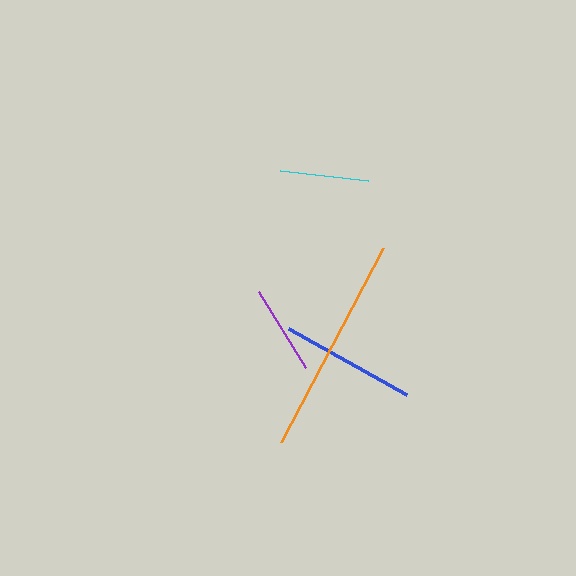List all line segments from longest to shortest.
From longest to shortest: orange, blue, purple, cyan.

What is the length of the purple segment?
The purple segment is approximately 90 pixels long.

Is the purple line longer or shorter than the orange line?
The orange line is longer than the purple line.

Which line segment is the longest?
The orange line is the longest at approximately 219 pixels.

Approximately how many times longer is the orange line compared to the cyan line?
The orange line is approximately 2.5 times the length of the cyan line.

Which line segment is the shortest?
The cyan line is the shortest at approximately 89 pixels.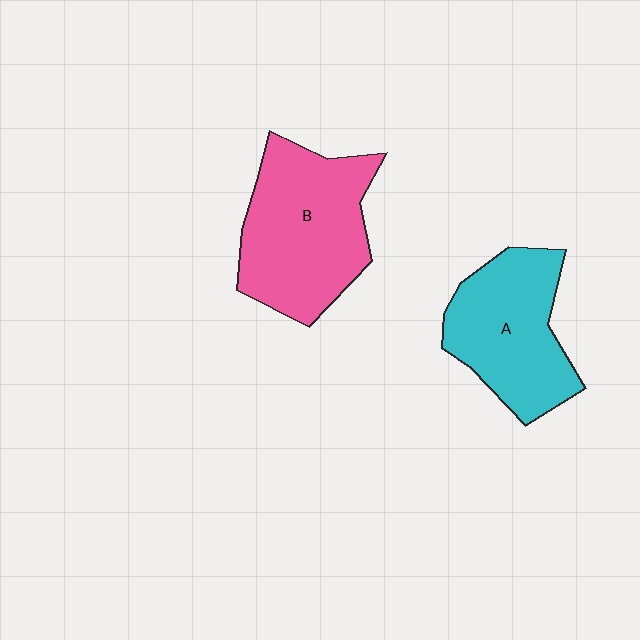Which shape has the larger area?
Shape B (pink).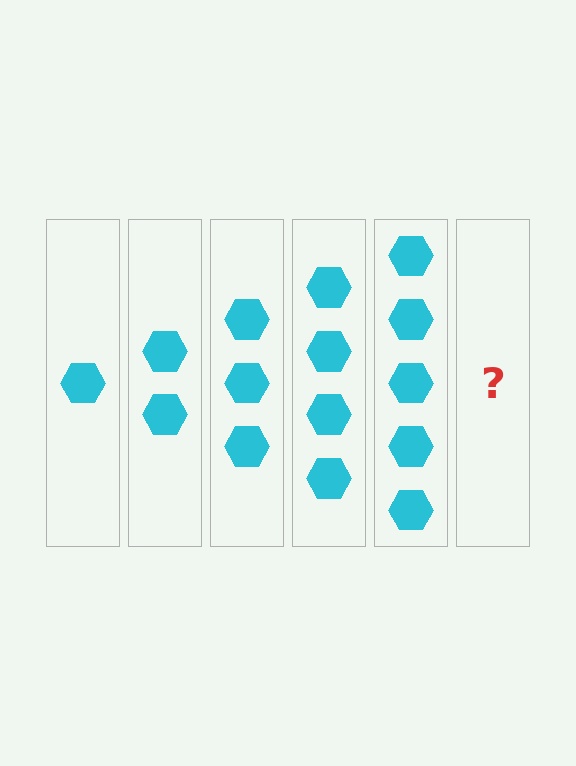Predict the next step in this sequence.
The next step is 6 hexagons.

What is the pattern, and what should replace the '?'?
The pattern is that each step adds one more hexagon. The '?' should be 6 hexagons.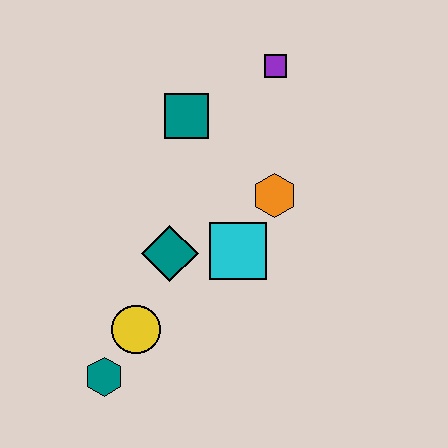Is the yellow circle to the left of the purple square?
Yes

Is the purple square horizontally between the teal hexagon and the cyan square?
No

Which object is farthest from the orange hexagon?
The teal hexagon is farthest from the orange hexagon.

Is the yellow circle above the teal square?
No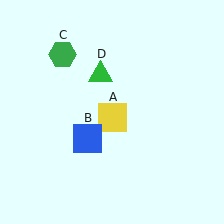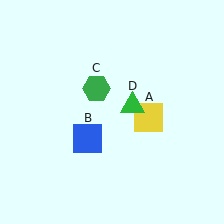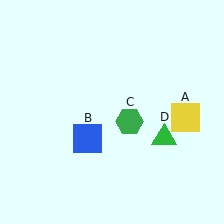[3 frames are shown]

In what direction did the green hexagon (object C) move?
The green hexagon (object C) moved down and to the right.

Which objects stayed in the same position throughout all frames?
Blue square (object B) remained stationary.